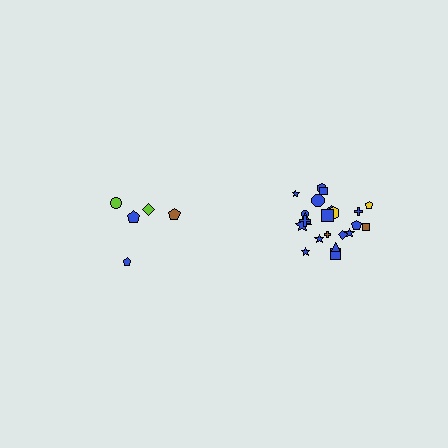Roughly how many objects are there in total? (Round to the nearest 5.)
Roughly 25 objects in total.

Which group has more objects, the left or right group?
The right group.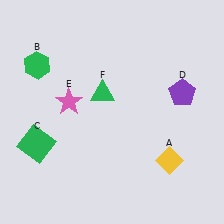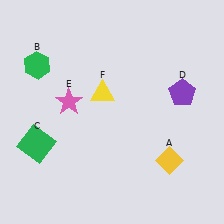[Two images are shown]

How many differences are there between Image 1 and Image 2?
There is 1 difference between the two images.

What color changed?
The triangle (F) changed from green in Image 1 to yellow in Image 2.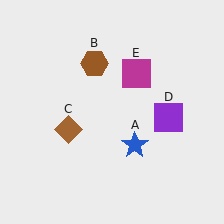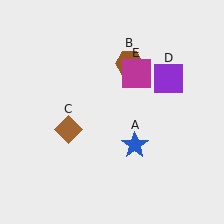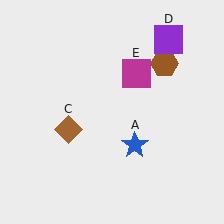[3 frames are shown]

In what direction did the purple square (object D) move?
The purple square (object D) moved up.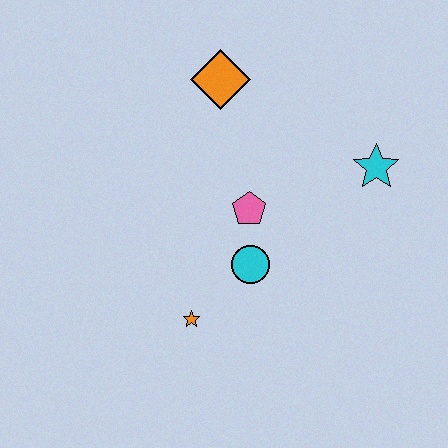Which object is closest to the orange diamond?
The pink pentagon is closest to the orange diamond.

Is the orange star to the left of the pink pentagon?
Yes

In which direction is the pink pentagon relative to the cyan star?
The pink pentagon is to the left of the cyan star.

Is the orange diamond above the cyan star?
Yes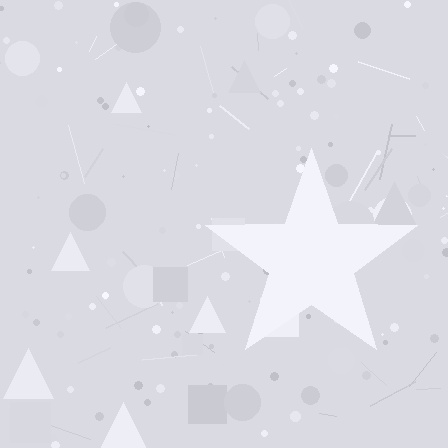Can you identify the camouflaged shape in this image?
The camouflaged shape is a star.